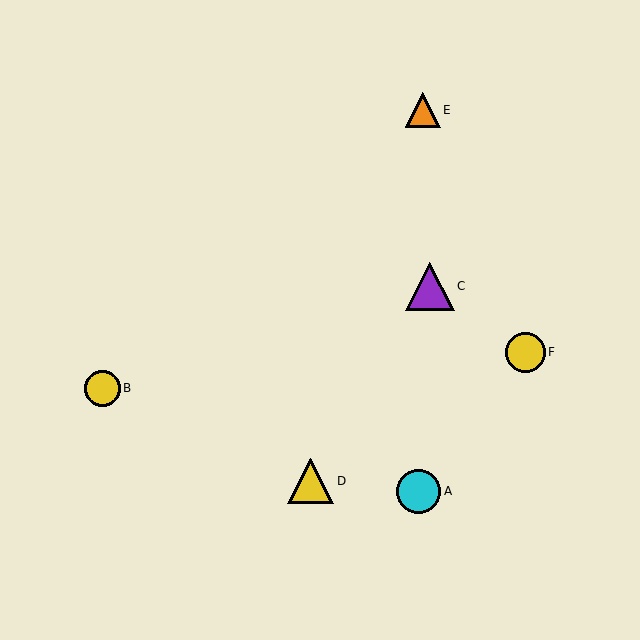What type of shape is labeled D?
Shape D is a yellow triangle.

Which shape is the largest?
The purple triangle (labeled C) is the largest.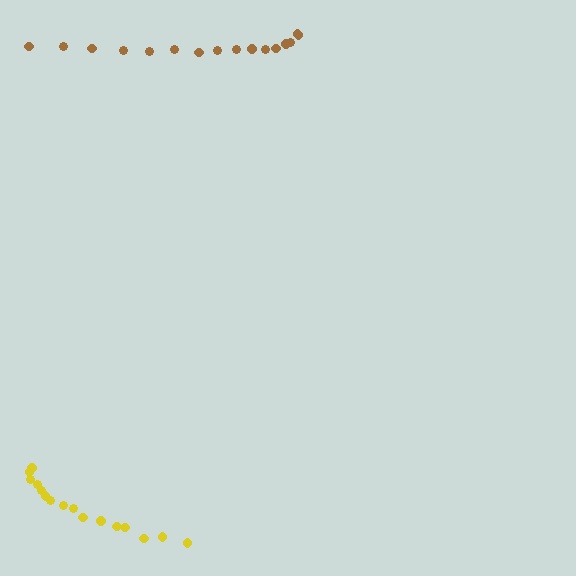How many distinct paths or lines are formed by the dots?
There are 2 distinct paths.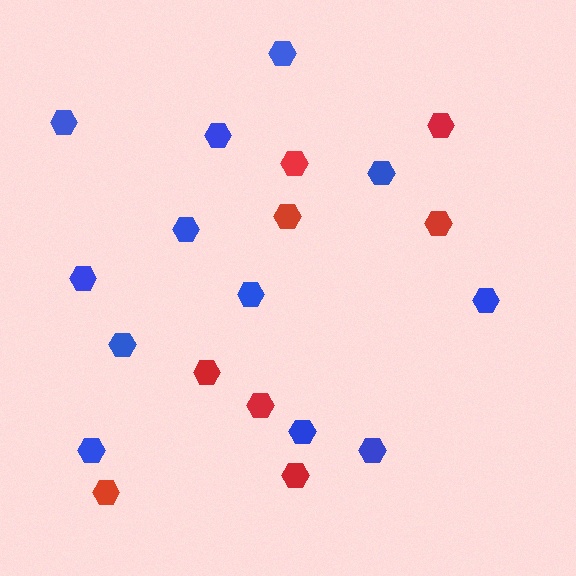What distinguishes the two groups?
There are 2 groups: one group of red hexagons (8) and one group of blue hexagons (12).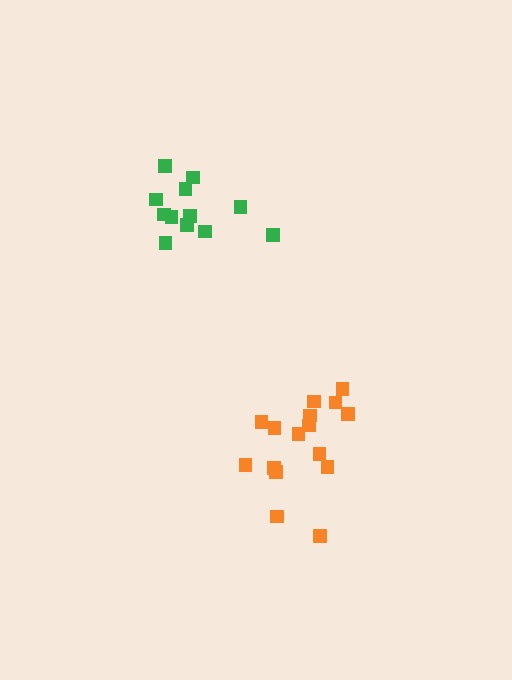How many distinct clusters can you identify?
There are 2 distinct clusters.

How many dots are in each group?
Group 1: 16 dots, Group 2: 12 dots (28 total).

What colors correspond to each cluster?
The clusters are colored: orange, green.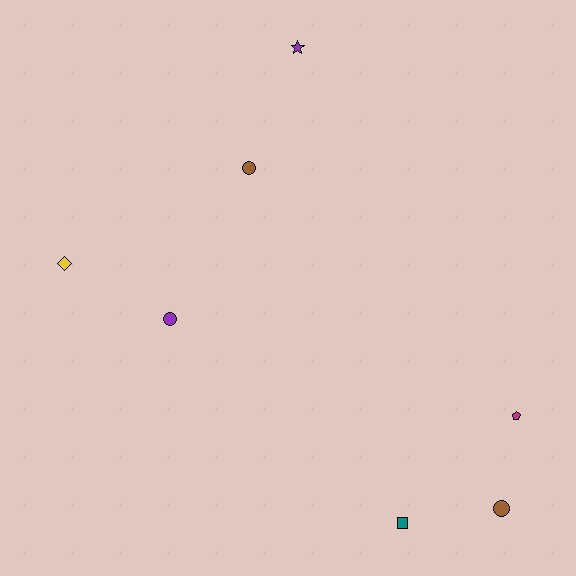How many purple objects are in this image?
There are 2 purple objects.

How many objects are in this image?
There are 7 objects.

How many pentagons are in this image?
There is 1 pentagon.